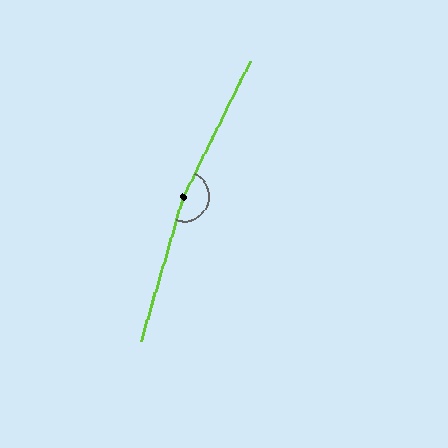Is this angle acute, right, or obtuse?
It is obtuse.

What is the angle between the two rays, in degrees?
Approximately 170 degrees.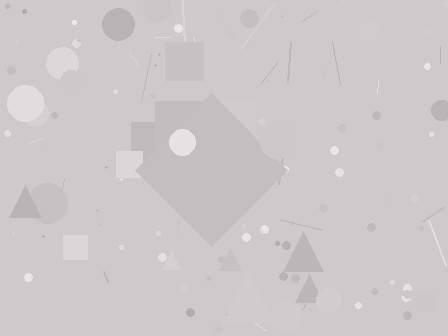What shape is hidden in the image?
A diamond is hidden in the image.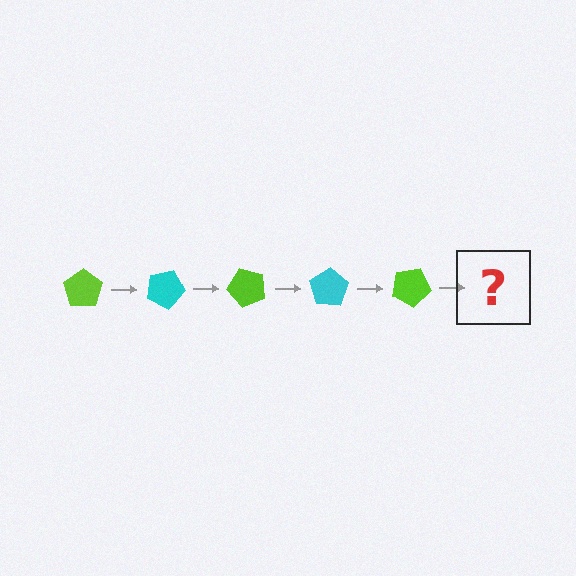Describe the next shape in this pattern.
It should be a cyan pentagon, rotated 125 degrees from the start.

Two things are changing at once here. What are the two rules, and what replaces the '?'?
The two rules are that it rotates 25 degrees each step and the color cycles through lime and cyan. The '?' should be a cyan pentagon, rotated 125 degrees from the start.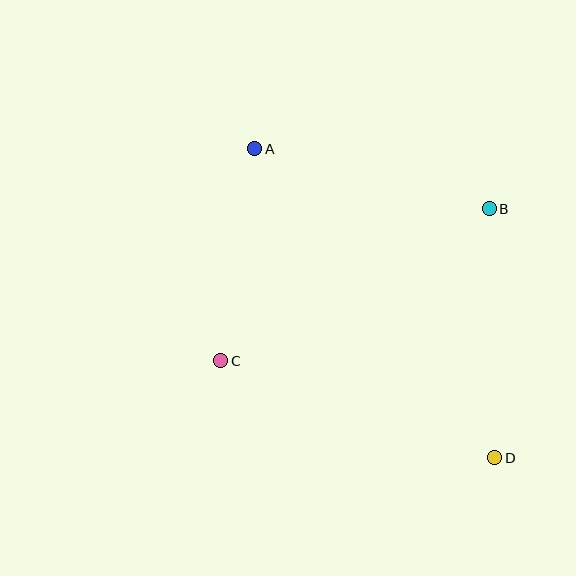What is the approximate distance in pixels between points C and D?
The distance between C and D is approximately 290 pixels.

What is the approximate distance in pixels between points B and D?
The distance between B and D is approximately 249 pixels.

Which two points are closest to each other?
Points A and C are closest to each other.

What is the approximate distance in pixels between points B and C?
The distance between B and C is approximately 308 pixels.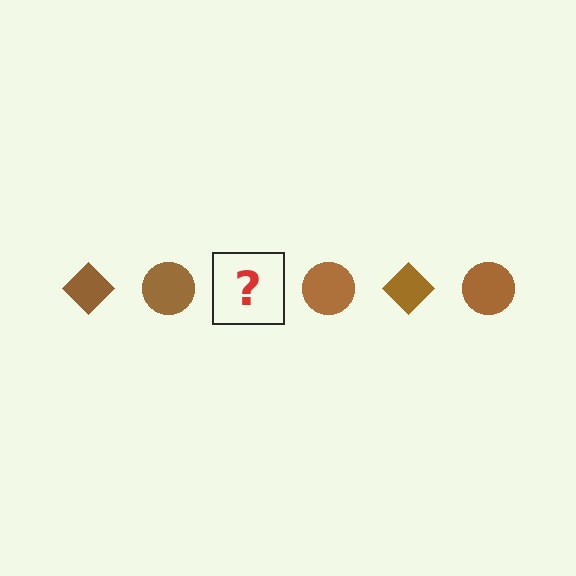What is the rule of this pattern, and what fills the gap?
The rule is that the pattern cycles through diamond, circle shapes in brown. The gap should be filled with a brown diamond.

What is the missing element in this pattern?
The missing element is a brown diamond.